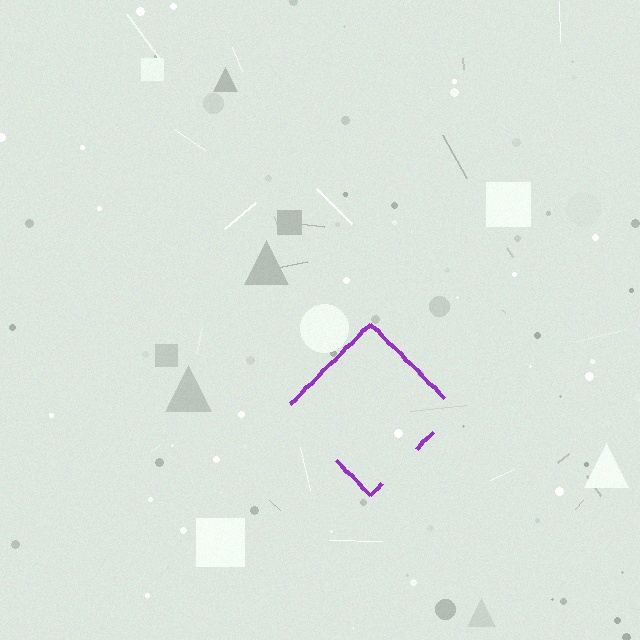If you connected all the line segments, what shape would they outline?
They would outline a diamond.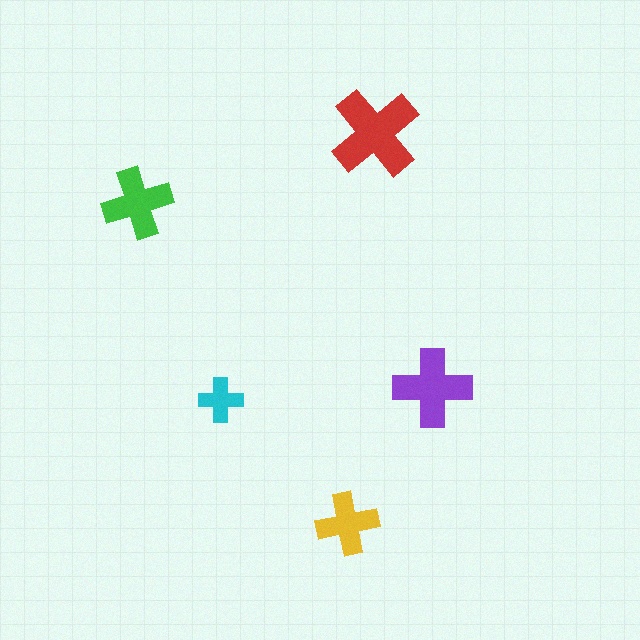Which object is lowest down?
The yellow cross is bottommost.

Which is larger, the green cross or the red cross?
The red one.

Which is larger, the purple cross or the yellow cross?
The purple one.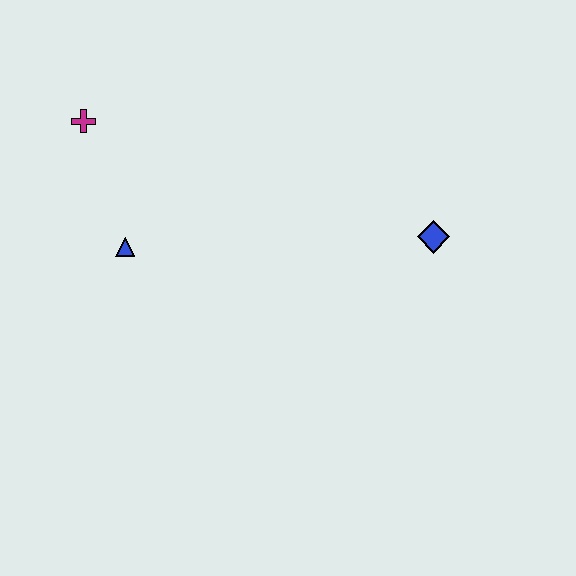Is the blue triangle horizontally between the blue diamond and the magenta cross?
Yes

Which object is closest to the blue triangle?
The magenta cross is closest to the blue triangle.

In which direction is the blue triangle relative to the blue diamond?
The blue triangle is to the left of the blue diamond.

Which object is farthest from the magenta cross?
The blue diamond is farthest from the magenta cross.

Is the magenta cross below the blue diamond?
No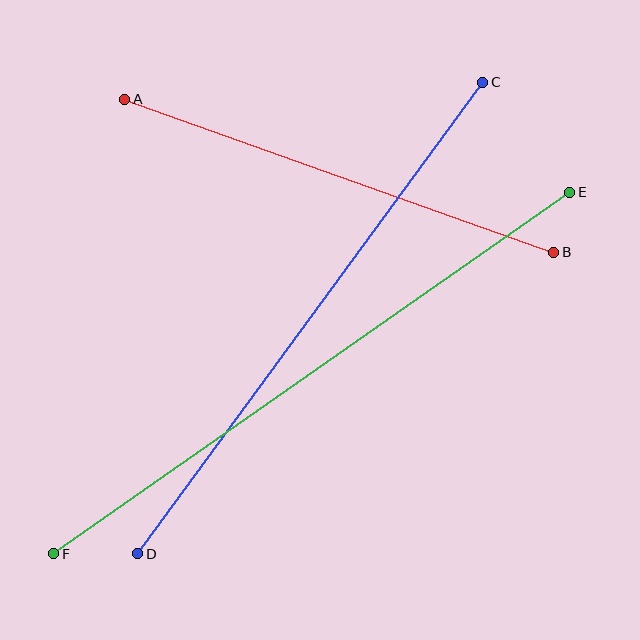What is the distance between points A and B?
The distance is approximately 456 pixels.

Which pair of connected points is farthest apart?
Points E and F are farthest apart.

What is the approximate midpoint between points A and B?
The midpoint is at approximately (339, 176) pixels.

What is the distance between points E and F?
The distance is approximately 630 pixels.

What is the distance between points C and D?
The distance is approximately 584 pixels.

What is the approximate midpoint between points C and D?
The midpoint is at approximately (310, 318) pixels.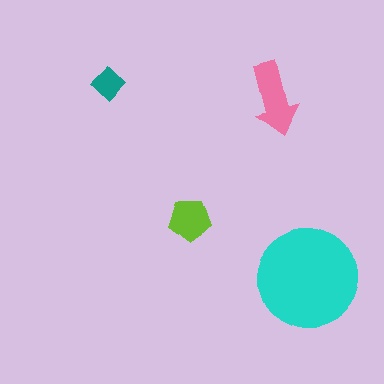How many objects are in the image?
There are 4 objects in the image.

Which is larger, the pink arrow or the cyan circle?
The cyan circle.